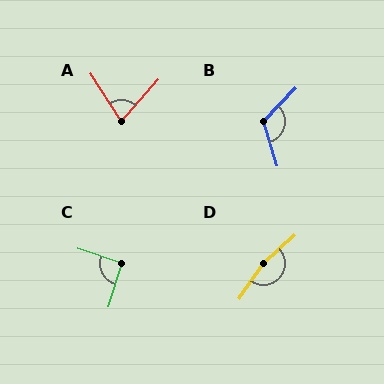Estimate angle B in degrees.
Approximately 118 degrees.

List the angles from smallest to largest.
A (74°), C (91°), B (118°), D (167°).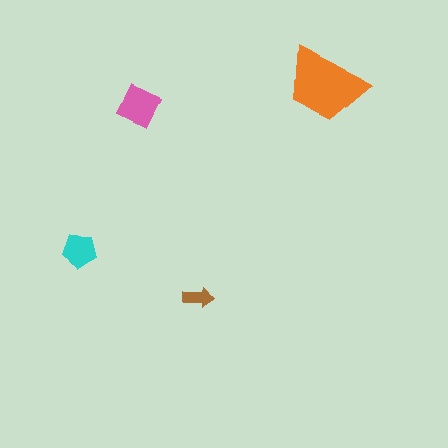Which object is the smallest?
The brown arrow.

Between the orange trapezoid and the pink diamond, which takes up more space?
The orange trapezoid.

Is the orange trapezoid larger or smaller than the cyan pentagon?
Larger.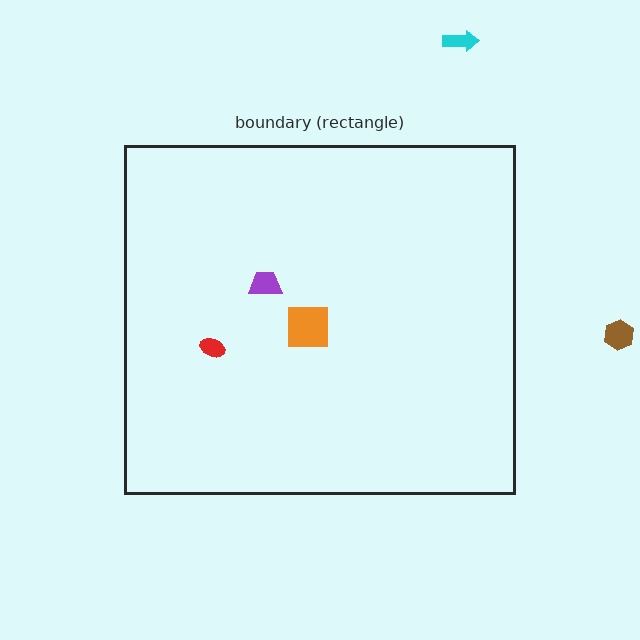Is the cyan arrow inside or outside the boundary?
Outside.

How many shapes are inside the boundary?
3 inside, 2 outside.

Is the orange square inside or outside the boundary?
Inside.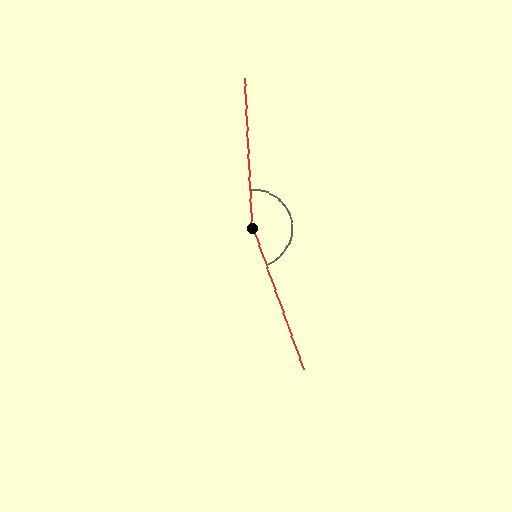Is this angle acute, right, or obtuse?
It is obtuse.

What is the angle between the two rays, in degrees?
Approximately 163 degrees.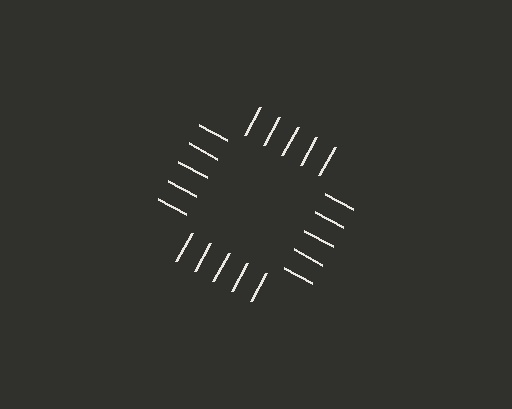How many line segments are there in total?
20 — 5 along each of the 4 edges.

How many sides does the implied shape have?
4 sides — the line-ends trace a square.